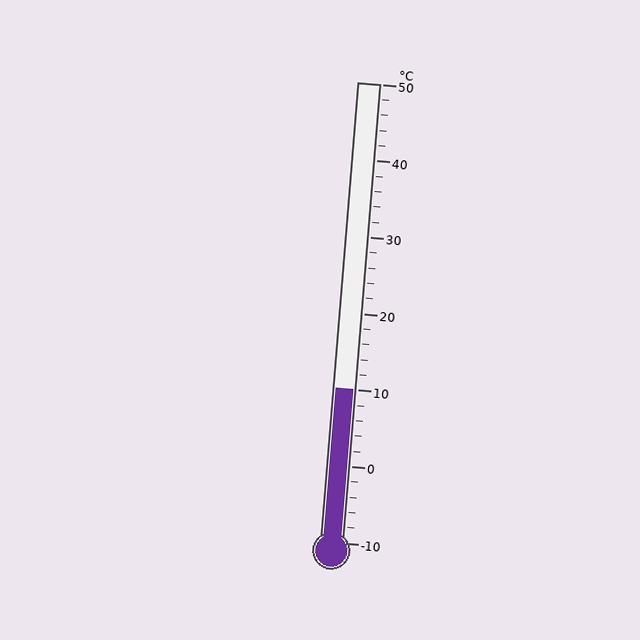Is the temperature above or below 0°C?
The temperature is above 0°C.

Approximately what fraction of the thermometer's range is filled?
The thermometer is filled to approximately 35% of its range.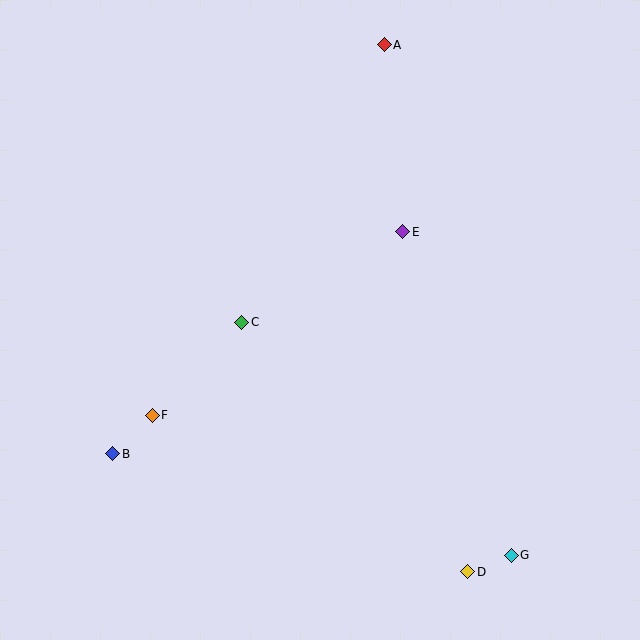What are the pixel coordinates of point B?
Point B is at (113, 454).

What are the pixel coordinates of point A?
Point A is at (384, 45).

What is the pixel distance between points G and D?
The distance between G and D is 46 pixels.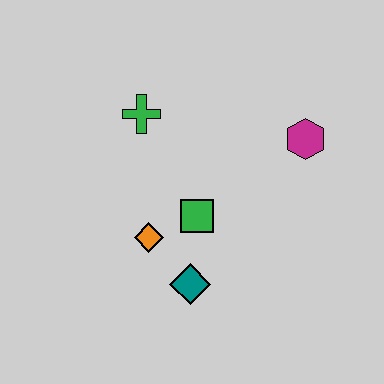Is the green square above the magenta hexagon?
No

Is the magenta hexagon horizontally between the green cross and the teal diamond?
No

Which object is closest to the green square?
The orange diamond is closest to the green square.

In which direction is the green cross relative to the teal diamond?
The green cross is above the teal diamond.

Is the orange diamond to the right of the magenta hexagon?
No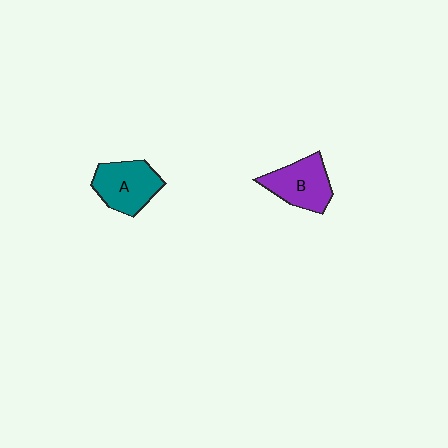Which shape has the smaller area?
Shape B (purple).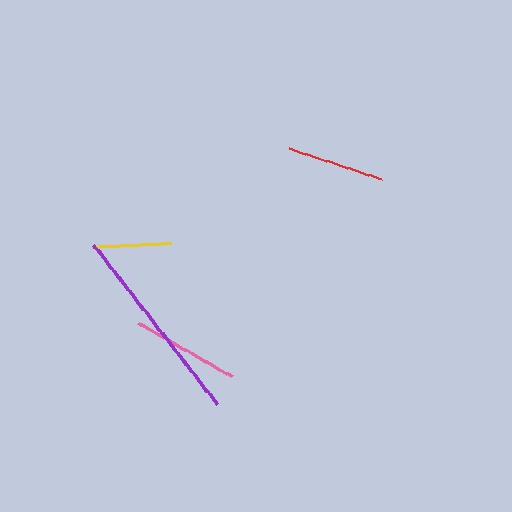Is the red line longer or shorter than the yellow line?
The red line is longer than the yellow line.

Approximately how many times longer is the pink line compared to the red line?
The pink line is approximately 1.1 times the length of the red line.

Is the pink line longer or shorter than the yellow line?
The pink line is longer than the yellow line.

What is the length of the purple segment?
The purple segment is approximately 202 pixels long.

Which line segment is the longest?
The purple line is the longest at approximately 202 pixels.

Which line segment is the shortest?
The yellow line is the shortest at approximately 80 pixels.